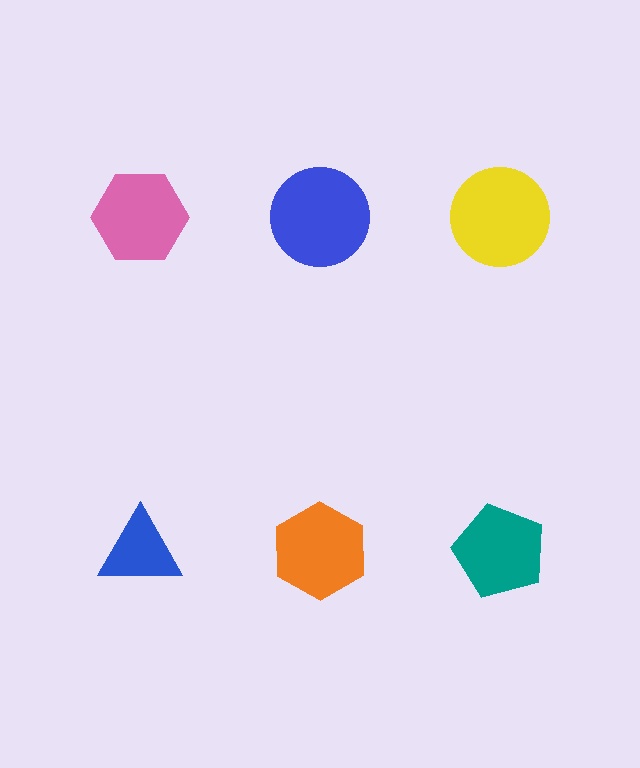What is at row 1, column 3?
A yellow circle.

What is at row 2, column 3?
A teal pentagon.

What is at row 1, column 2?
A blue circle.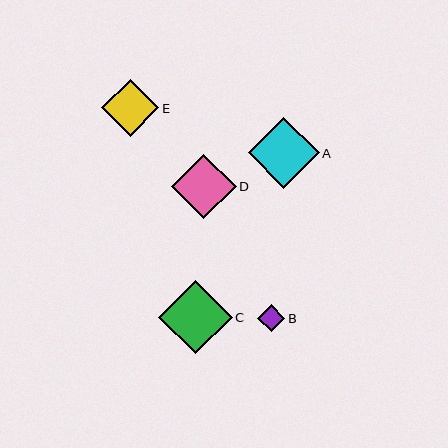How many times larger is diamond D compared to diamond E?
Diamond D is approximately 1.1 times the size of diamond E.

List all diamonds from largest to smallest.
From largest to smallest: C, A, D, E, B.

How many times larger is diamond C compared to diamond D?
Diamond C is approximately 1.1 times the size of diamond D.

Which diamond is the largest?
Diamond C is the largest with a size of approximately 74 pixels.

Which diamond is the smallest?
Diamond B is the smallest with a size of approximately 27 pixels.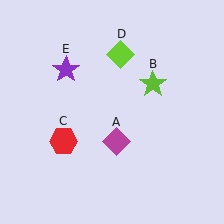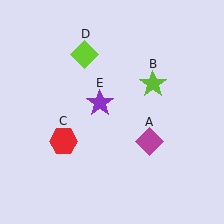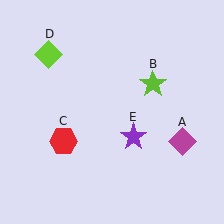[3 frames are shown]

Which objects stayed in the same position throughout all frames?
Lime star (object B) and red hexagon (object C) remained stationary.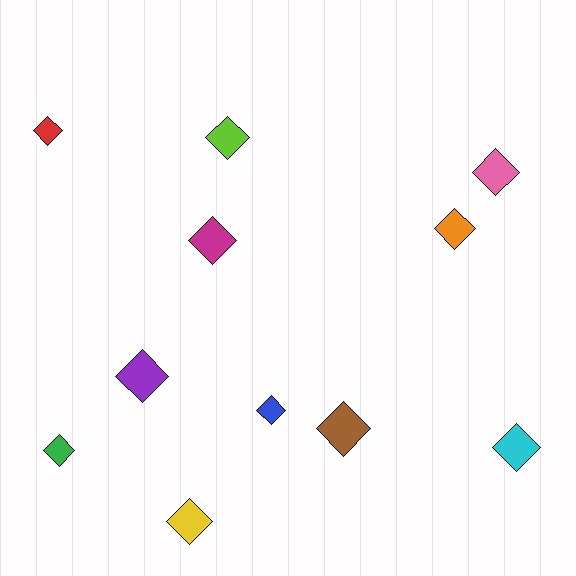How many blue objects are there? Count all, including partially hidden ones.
There is 1 blue object.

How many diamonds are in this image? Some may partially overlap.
There are 11 diamonds.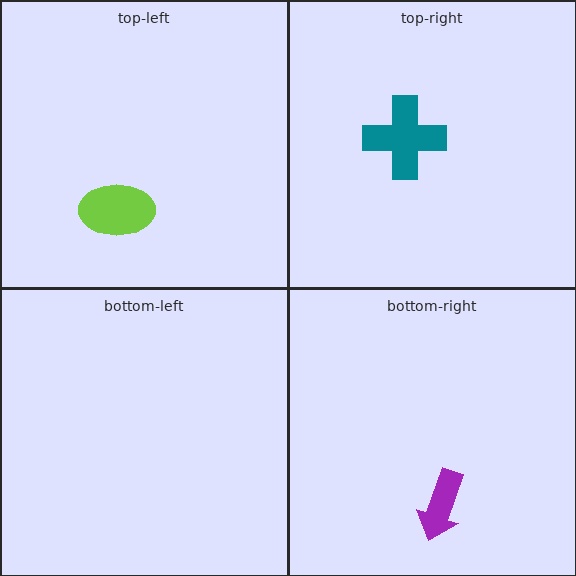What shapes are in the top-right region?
The teal cross.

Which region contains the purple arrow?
The bottom-right region.